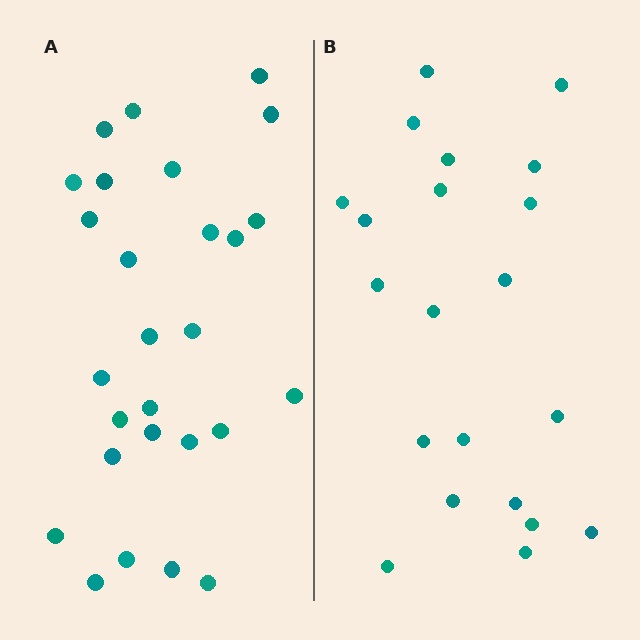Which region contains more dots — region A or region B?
Region A (the left region) has more dots.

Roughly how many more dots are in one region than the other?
Region A has about 6 more dots than region B.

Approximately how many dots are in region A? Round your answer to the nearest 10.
About 30 dots. (The exact count is 27, which rounds to 30.)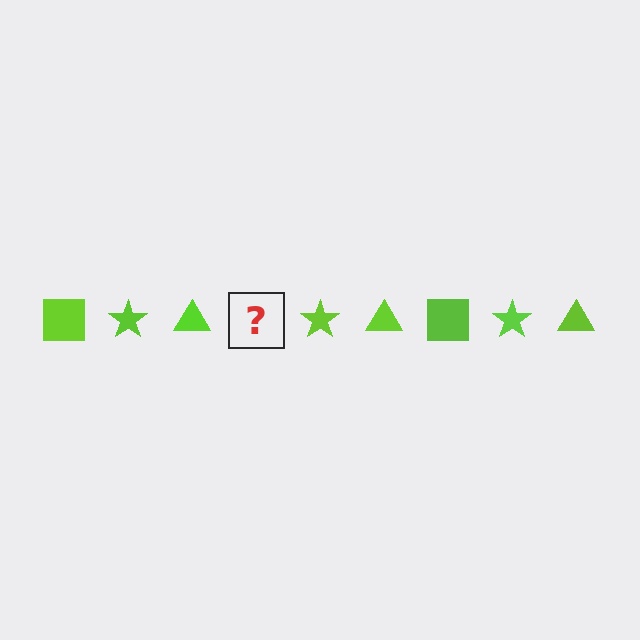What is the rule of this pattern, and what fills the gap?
The rule is that the pattern cycles through square, star, triangle shapes in lime. The gap should be filled with a lime square.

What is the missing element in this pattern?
The missing element is a lime square.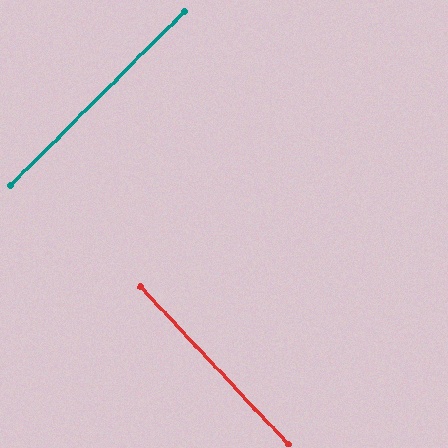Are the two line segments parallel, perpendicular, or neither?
Perpendicular — they meet at approximately 88°.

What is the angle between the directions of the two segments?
Approximately 88 degrees.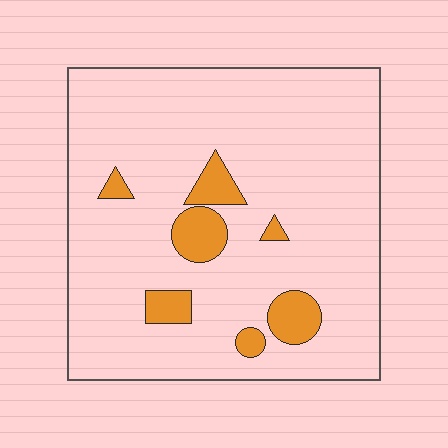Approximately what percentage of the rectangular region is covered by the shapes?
Approximately 10%.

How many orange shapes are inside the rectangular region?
7.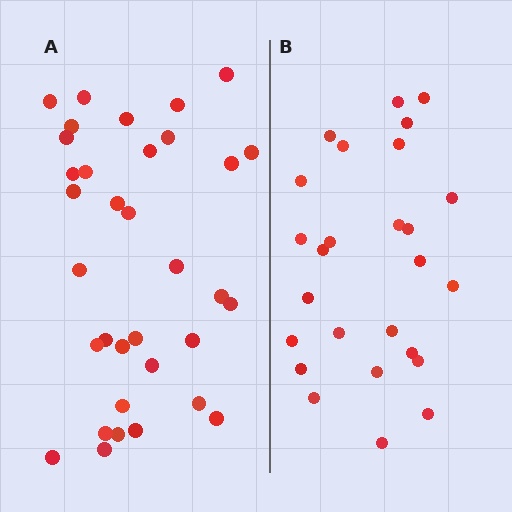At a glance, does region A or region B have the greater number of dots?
Region A (the left region) has more dots.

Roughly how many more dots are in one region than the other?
Region A has roughly 8 or so more dots than region B.